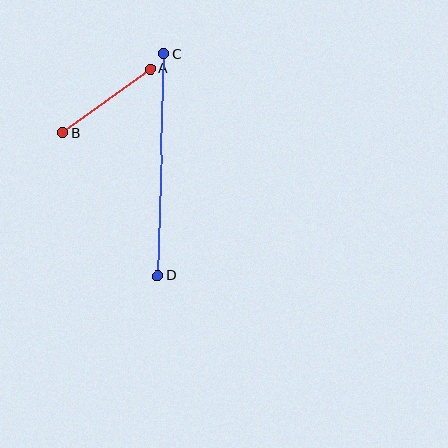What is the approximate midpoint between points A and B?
The midpoint is at approximately (106, 101) pixels.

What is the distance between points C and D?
The distance is approximately 221 pixels.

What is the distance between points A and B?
The distance is approximately 108 pixels.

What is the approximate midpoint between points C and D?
The midpoint is at approximately (161, 165) pixels.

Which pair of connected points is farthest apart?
Points C and D are farthest apart.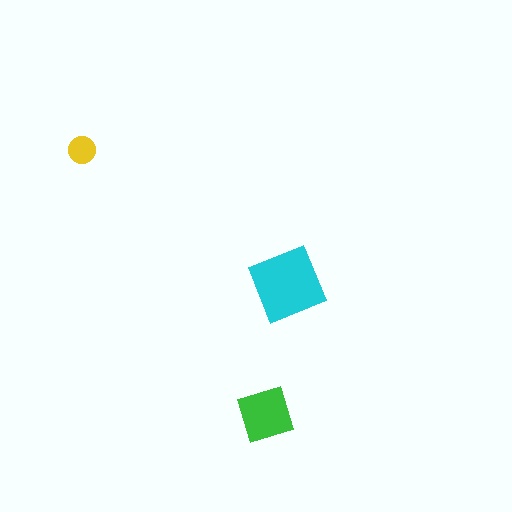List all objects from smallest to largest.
The yellow circle, the green diamond, the cyan square.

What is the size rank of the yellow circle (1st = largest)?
3rd.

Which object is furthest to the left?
The yellow circle is leftmost.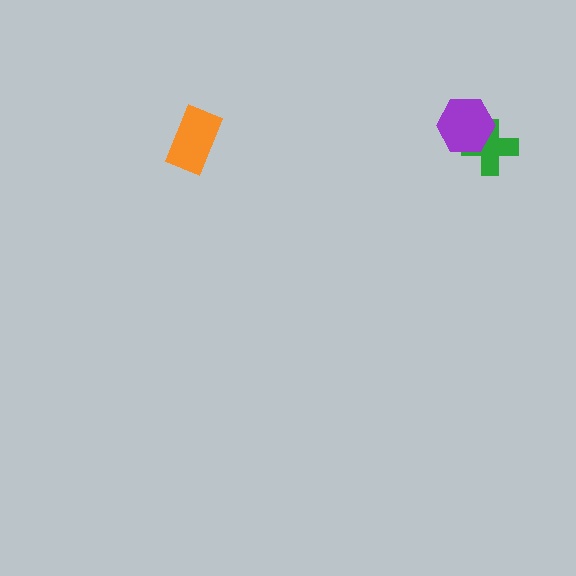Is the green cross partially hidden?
Yes, it is partially covered by another shape.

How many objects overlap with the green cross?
1 object overlaps with the green cross.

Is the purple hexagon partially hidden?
No, no other shape covers it.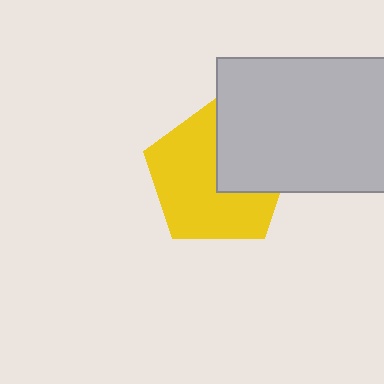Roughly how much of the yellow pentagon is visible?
About half of it is visible (roughly 65%).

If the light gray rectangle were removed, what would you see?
You would see the complete yellow pentagon.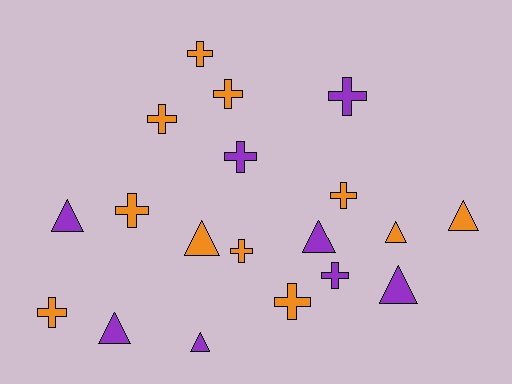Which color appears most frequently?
Orange, with 11 objects.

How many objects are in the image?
There are 19 objects.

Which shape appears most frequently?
Cross, with 11 objects.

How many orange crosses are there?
There are 8 orange crosses.